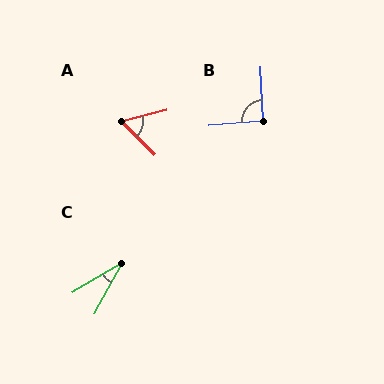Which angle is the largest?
B, at approximately 92 degrees.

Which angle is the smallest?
C, at approximately 31 degrees.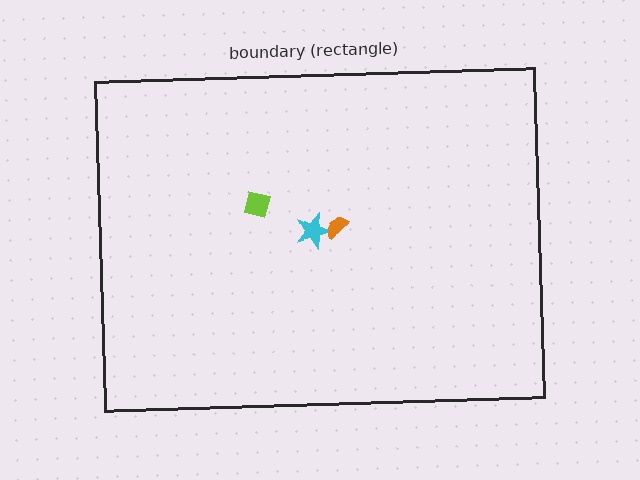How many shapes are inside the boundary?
3 inside, 0 outside.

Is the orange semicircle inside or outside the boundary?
Inside.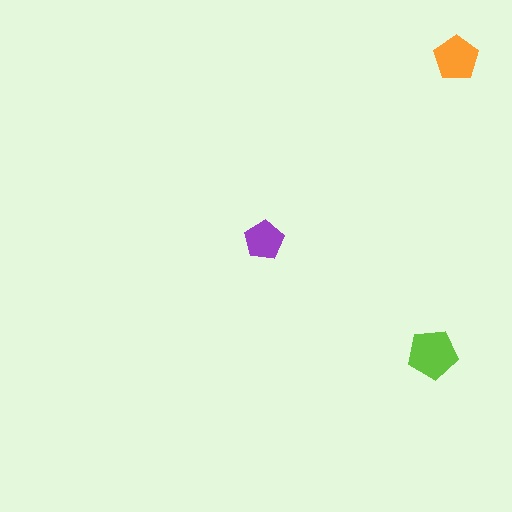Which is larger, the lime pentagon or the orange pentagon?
The lime one.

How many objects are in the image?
There are 3 objects in the image.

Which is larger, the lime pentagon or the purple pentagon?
The lime one.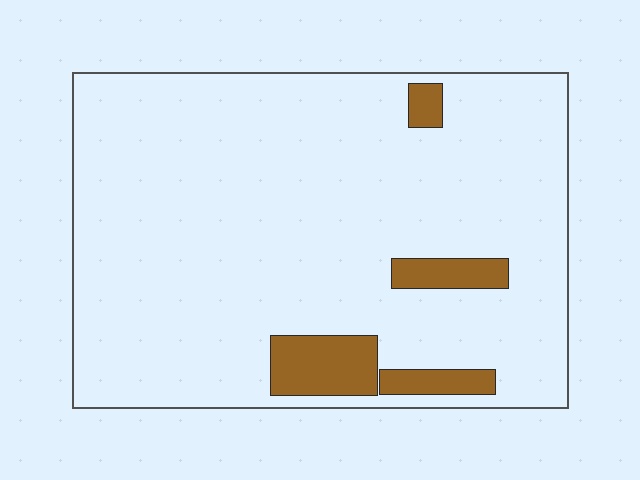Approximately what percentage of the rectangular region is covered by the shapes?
Approximately 10%.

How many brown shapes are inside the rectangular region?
4.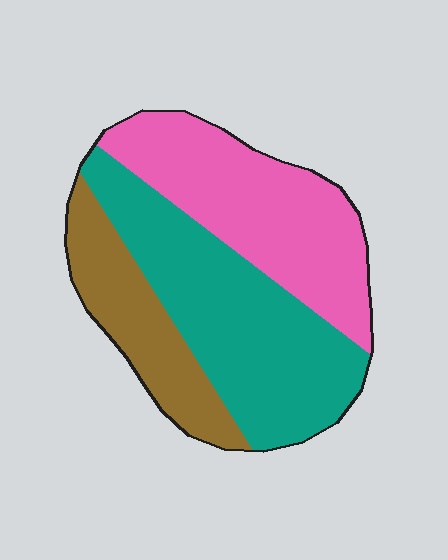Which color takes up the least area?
Brown, at roughly 20%.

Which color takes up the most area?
Teal, at roughly 45%.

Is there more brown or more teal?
Teal.